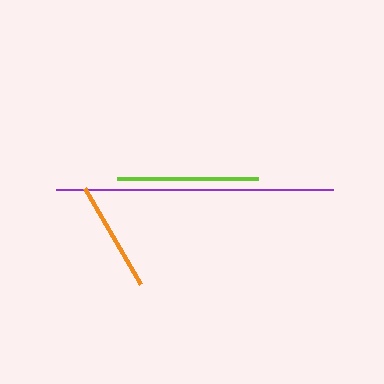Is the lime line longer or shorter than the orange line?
The lime line is longer than the orange line.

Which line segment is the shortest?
The orange line is the shortest at approximately 111 pixels.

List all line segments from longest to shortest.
From longest to shortest: purple, lime, orange.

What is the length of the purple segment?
The purple segment is approximately 277 pixels long.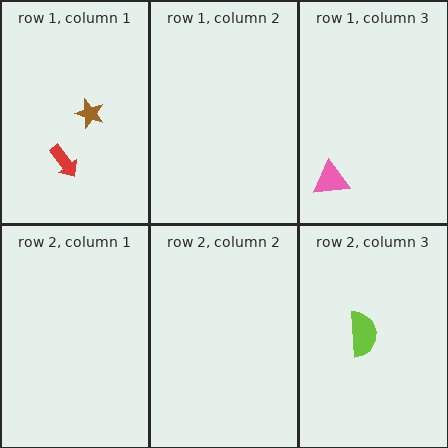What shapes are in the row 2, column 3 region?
The lime semicircle.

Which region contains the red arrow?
The row 1, column 1 region.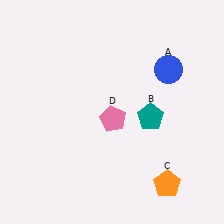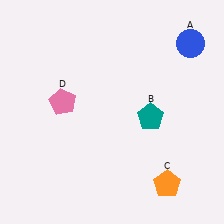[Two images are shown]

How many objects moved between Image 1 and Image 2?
2 objects moved between the two images.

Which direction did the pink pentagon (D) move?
The pink pentagon (D) moved left.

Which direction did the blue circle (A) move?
The blue circle (A) moved up.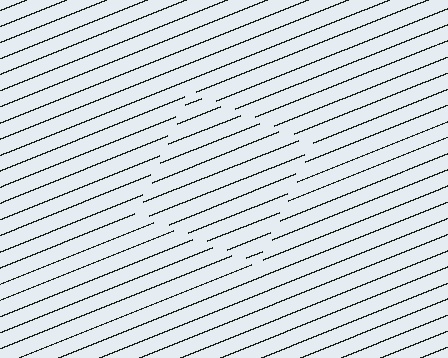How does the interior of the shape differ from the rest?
The interior of the shape contains the same grating, shifted by half a period — the contour is defined by the phase discontinuity where line-ends from the inner and outer gratings abut.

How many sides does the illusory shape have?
4 sides — the line-ends trace a square.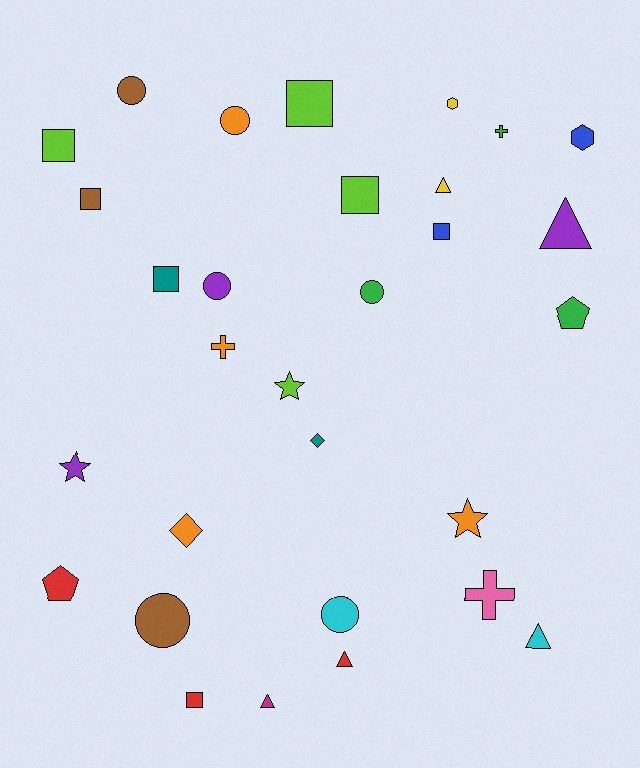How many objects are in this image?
There are 30 objects.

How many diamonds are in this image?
There are 2 diamonds.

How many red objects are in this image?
There are 3 red objects.